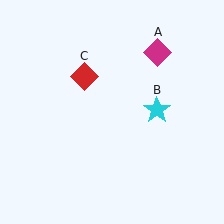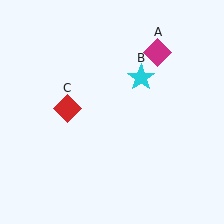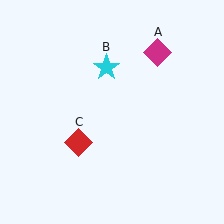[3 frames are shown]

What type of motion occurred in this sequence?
The cyan star (object B), red diamond (object C) rotated counterclockwise around the center of the scene.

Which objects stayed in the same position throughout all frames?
Magenta diamond (object A) remained stationary.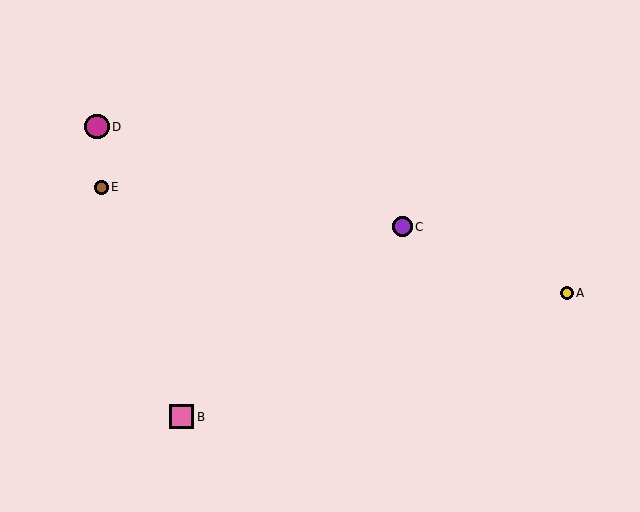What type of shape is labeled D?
Shape D is a magenta circle.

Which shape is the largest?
The magenta circle (labeled D) is the largest.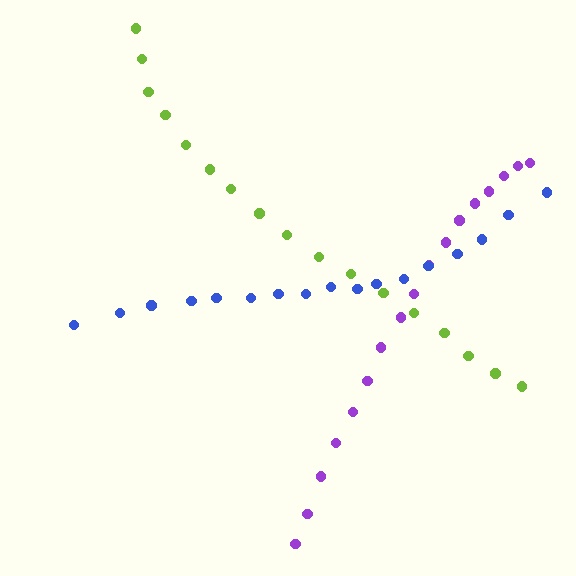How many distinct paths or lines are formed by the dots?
There are 3 distinct paths.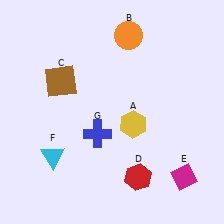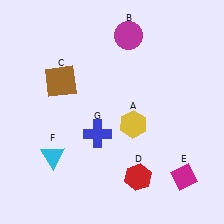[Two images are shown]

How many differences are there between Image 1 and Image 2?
There is 1 difference between the two images.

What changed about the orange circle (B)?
In Image 1, B is orange. In Image 2, it changed to magenta.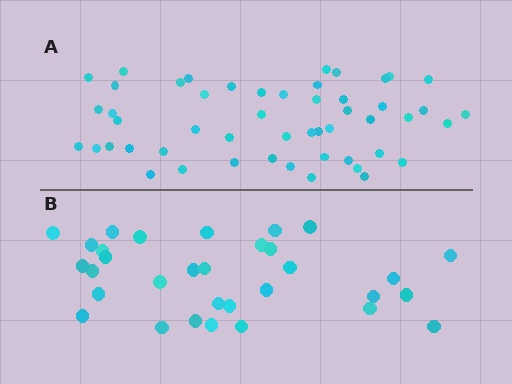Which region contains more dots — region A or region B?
Region A (the top region) has more dots.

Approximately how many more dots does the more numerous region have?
Region A has approximately 20 more dots than region B.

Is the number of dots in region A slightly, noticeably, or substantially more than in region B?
Region A has substantially more. The ratio is roughly 1.6 to 1.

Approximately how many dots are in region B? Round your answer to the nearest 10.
About 30 dots. (The exact count is 32, which rounds to 30.)